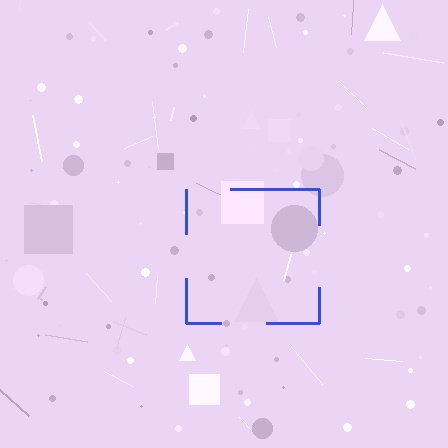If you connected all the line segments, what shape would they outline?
They would outline a square.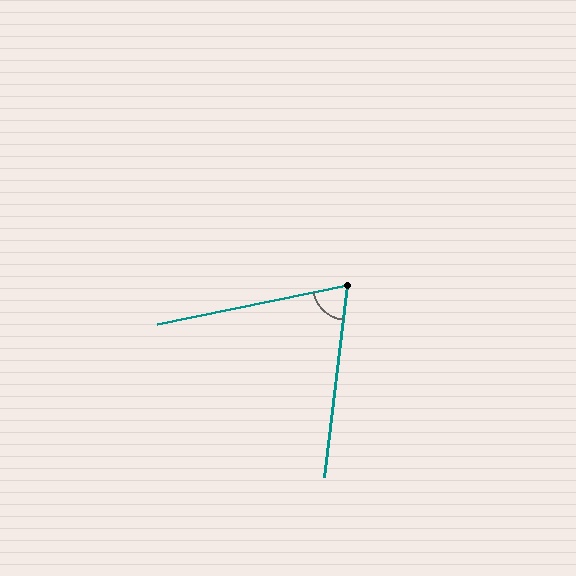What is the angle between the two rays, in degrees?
Approximately 72 degrees.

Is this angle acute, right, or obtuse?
It is acute.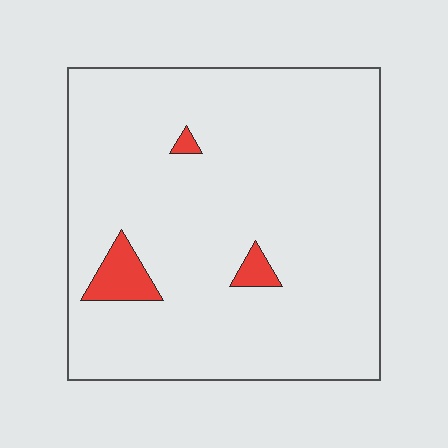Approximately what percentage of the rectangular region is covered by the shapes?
Approximately 5%.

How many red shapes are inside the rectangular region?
3.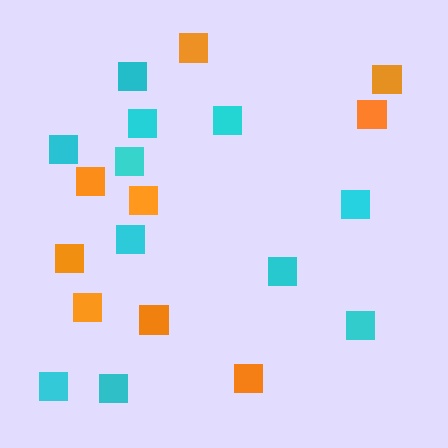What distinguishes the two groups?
There are 2 groups: one group of orange squares (9) and one group of cyan squares (11).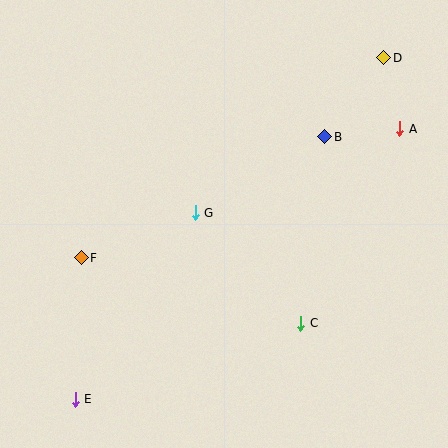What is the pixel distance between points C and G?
The distance between C and G is 153 pixels.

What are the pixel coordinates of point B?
Point B is at (325, 137).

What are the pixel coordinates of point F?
Point F is at (81, 258).